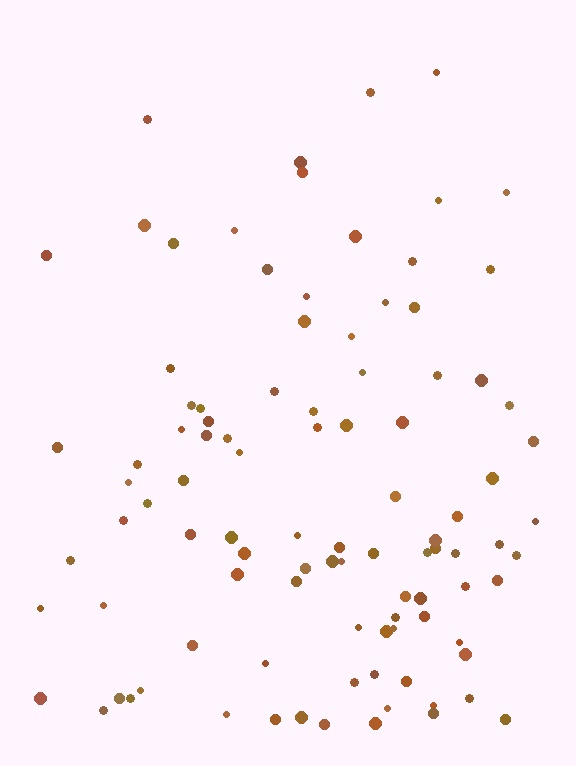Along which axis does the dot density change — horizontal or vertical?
Vertical.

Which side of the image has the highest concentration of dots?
The bottom.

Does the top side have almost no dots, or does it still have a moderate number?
Still a moderate number, just noticeably fewer than the bottom.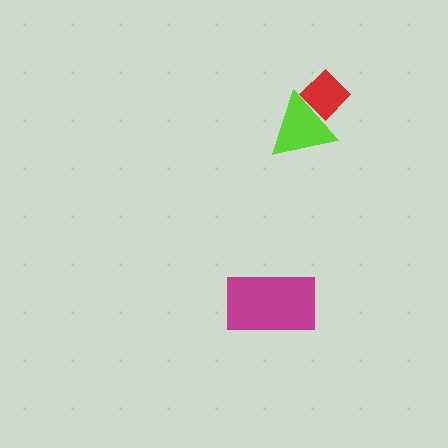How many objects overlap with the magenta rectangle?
0 objects overlap with the magenta rectangle.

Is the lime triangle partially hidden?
Yes, it is partially covered by another shape.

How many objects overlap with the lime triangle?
1 object overlaps with the lime triangle.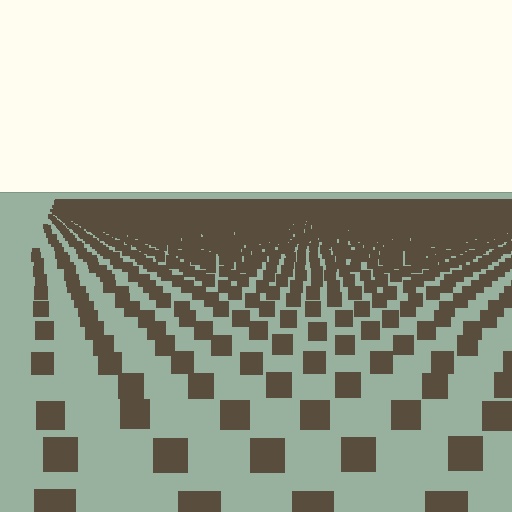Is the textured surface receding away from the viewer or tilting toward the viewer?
The surface is receding away from the viewer. Texture elements get smaller and denser toward the top.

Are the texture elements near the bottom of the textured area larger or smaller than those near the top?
Larger. Near the bottom, elements are closer to the viewer and appear at a bigger on-screen size.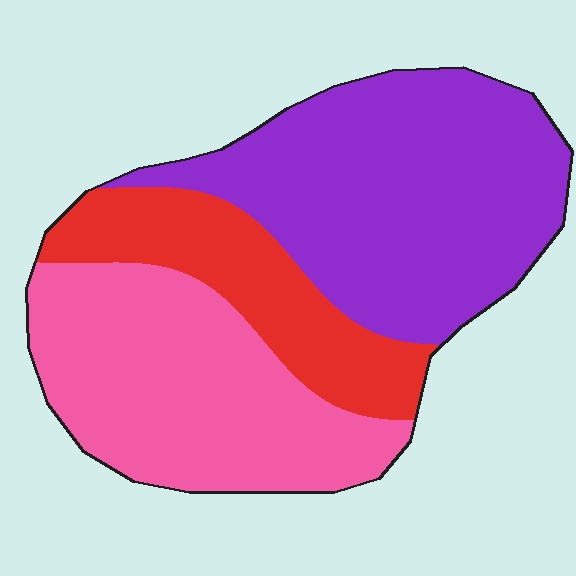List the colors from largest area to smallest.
From largest to smallest: purple, pink, red.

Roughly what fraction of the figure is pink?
Pink covers 36% of the figure.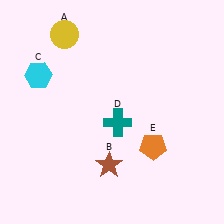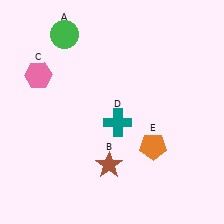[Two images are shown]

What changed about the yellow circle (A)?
In Image 1, A is yellow. In Image 2, it changed to green.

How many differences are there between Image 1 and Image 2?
There are 2 differences between the two images.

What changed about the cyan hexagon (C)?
In Image 1, C is cyan. In Image 2, it changed to pink.